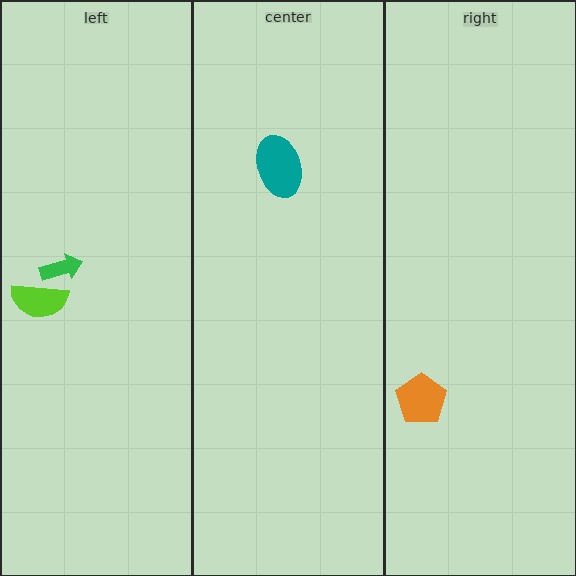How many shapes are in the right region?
1.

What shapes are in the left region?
The lime semicircle, the green arrow.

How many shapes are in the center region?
1.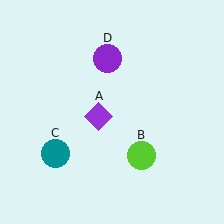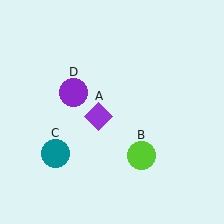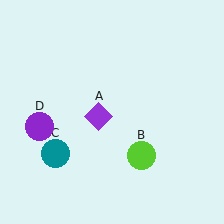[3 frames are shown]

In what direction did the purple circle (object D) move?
The purple circle (object D) moved down and to the left.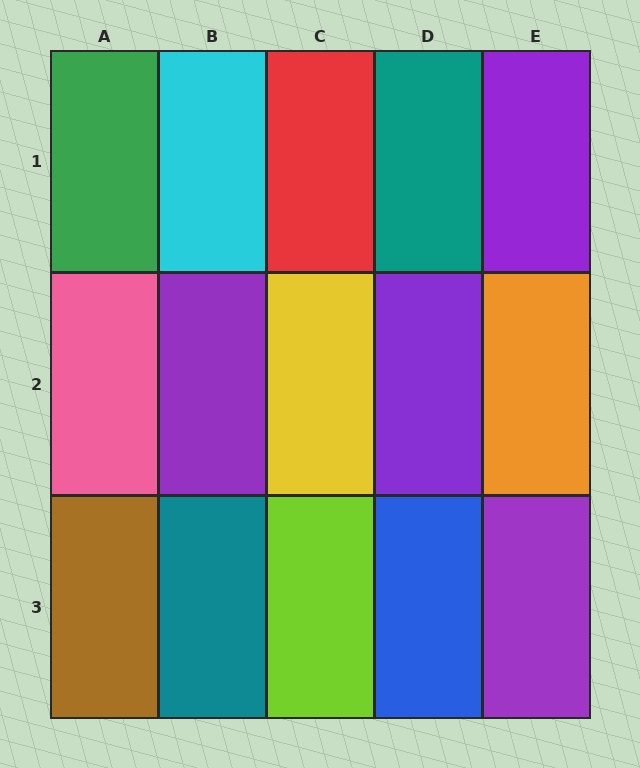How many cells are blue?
1 cell is blue.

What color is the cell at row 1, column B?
Cyan.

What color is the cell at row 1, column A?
Green.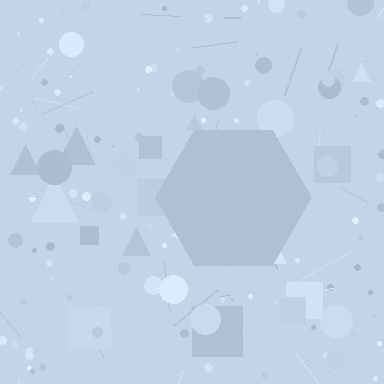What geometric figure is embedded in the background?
A hexagon is embedded in the background.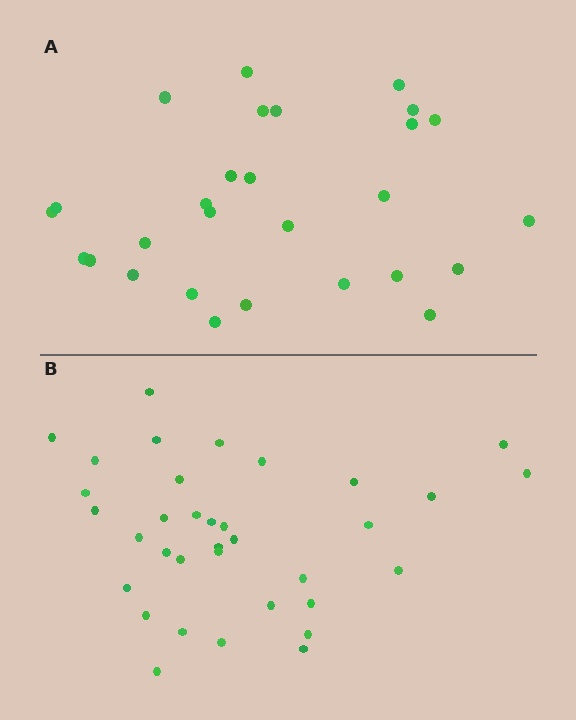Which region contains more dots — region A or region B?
Region B (the bottom region) has more dots.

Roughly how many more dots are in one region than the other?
Region B has roughly 8 or so more dots than region A.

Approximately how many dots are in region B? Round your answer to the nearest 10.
About 40 dots. (The exact count is 35, which rounds to 40.)